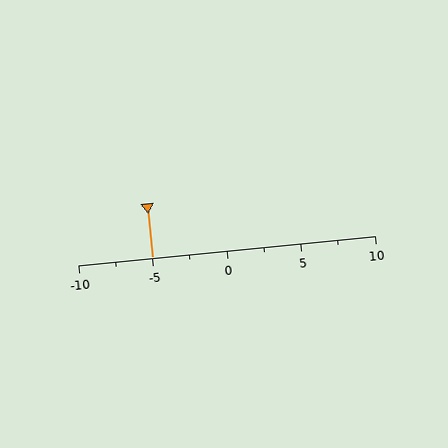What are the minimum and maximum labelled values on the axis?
The axis runs from -10 to 10.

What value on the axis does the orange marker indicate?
The marker indicates approximately -5.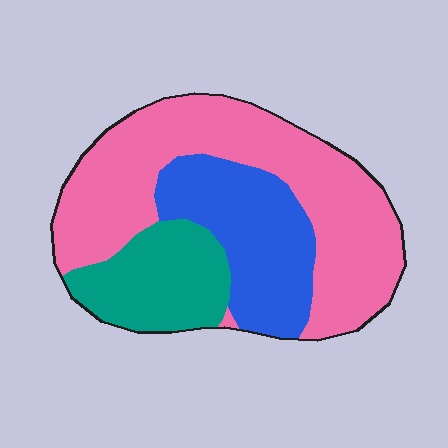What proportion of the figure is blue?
Blue covers 26% of the figure.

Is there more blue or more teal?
Blue.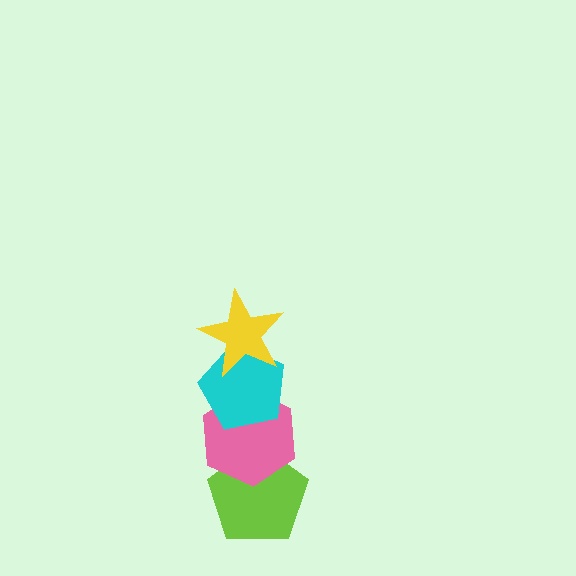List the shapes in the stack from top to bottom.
From top to bottom: the yellow star, the cyan pentagon, the pink hexagon, the lime pentagon.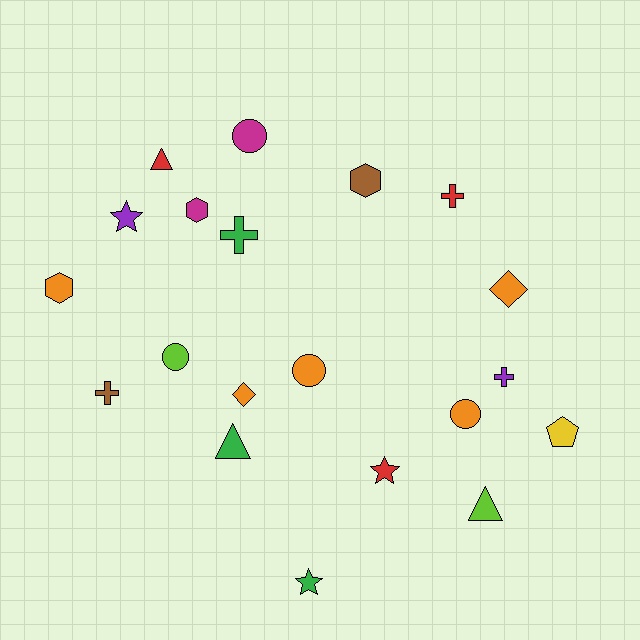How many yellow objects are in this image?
There is 1 yellow object.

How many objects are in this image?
There are 20 objects.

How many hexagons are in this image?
There are 3 hexagons.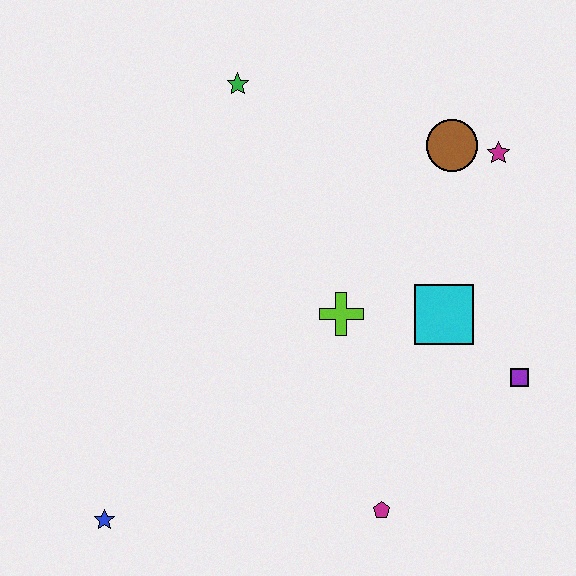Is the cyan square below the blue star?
No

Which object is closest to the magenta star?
The brown circle is closest to the magenta star.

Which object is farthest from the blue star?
The magenta star is farthest from the blue star.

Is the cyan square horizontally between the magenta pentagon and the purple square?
Yes